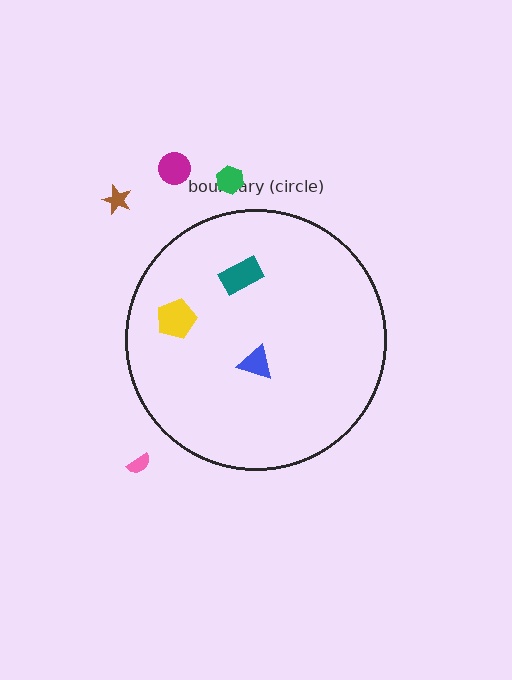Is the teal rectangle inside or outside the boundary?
Inside.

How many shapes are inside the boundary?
3 inside, 4 outside.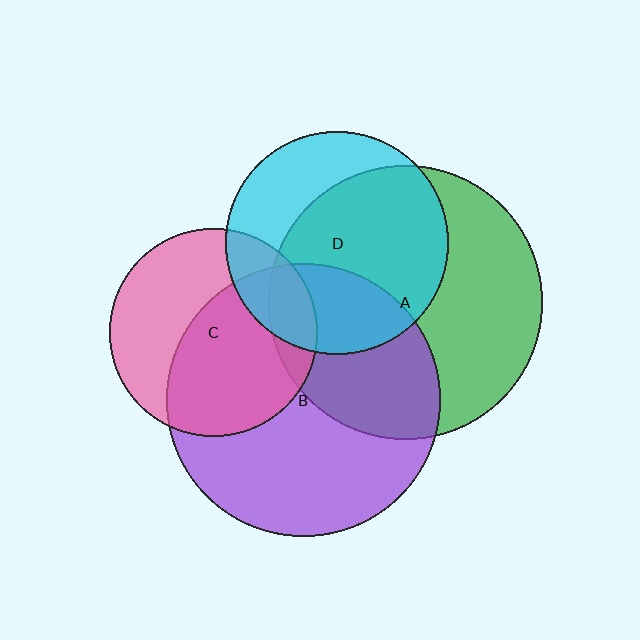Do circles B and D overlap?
Yes.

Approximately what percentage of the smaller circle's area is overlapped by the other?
Approximately 30%.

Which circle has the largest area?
Circle B (purple).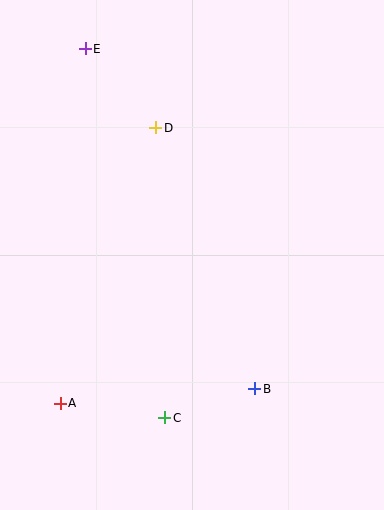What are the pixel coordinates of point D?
Point D is at (156, 128).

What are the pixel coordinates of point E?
Point E is at (85, 49).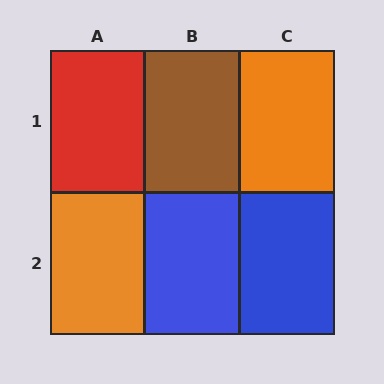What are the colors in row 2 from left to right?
Orange, blue, blue.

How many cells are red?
1 cell is red.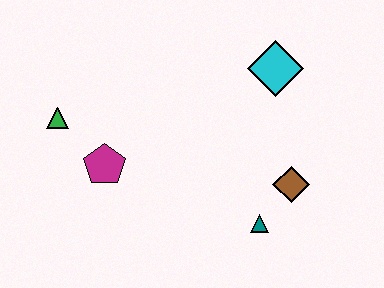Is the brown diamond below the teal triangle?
No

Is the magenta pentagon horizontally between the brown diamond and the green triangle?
Yes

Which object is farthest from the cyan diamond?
The green triangle is farthest from the cyan diamond.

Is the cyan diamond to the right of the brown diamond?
No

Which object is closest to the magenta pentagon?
The green triangle is closest to the magenta pentagon.